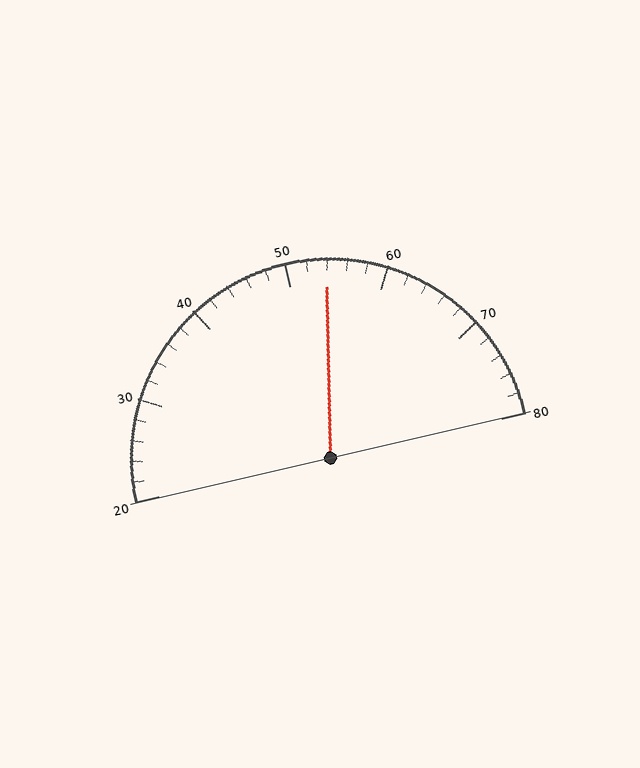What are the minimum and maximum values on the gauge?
The gauge ranges from 20 to 80.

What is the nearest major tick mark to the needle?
The nearest major tick mark is 50.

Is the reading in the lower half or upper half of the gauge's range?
The reading is in the upper half of the range (20 to 80).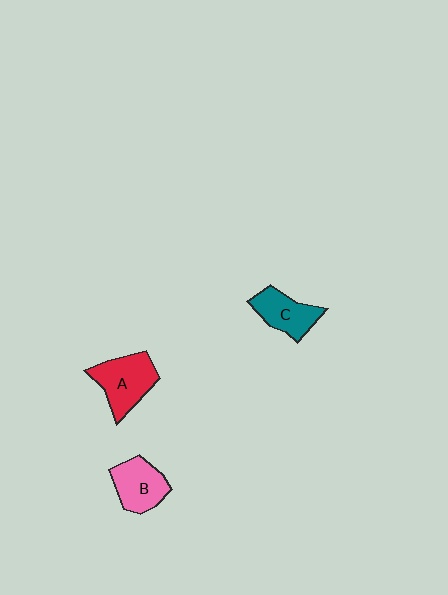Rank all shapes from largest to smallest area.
From largest to smallest: A (red), B (pink), C (teal).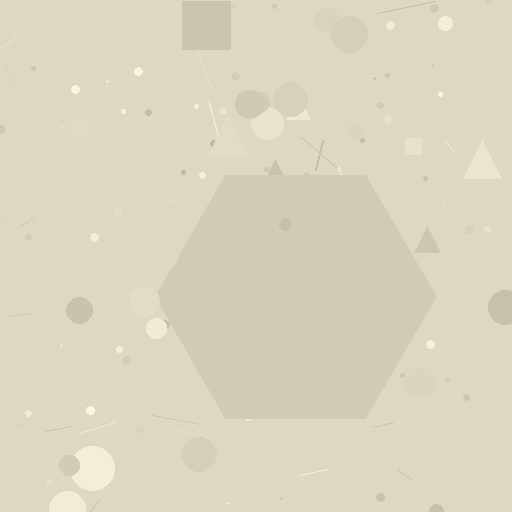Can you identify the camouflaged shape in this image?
The camouflaged shape is a hexagon.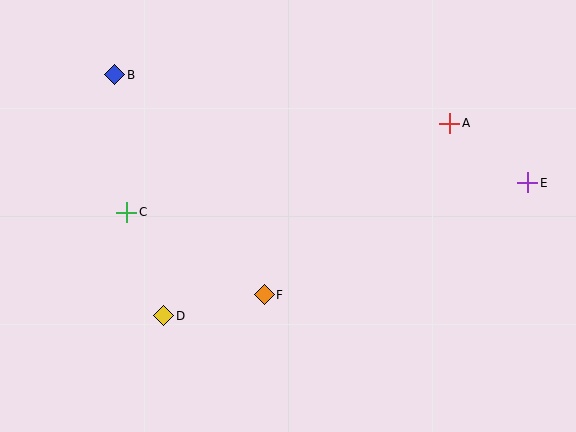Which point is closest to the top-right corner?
Point A is closest to the top-right corner.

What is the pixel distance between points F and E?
The distance between F and E is 286 pixels.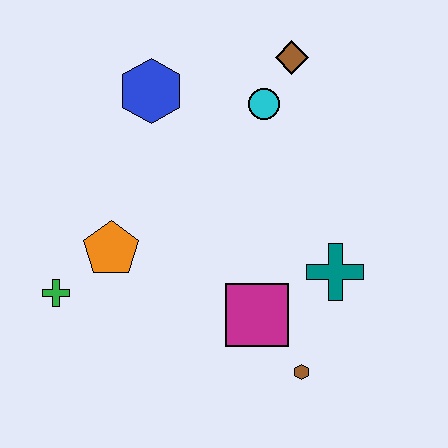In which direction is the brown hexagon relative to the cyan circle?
The brown hexagon is below the cyan circle.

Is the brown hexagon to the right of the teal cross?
No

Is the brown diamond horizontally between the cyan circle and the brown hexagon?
Yes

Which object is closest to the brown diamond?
The cyan circle is closest to the brown diamond.